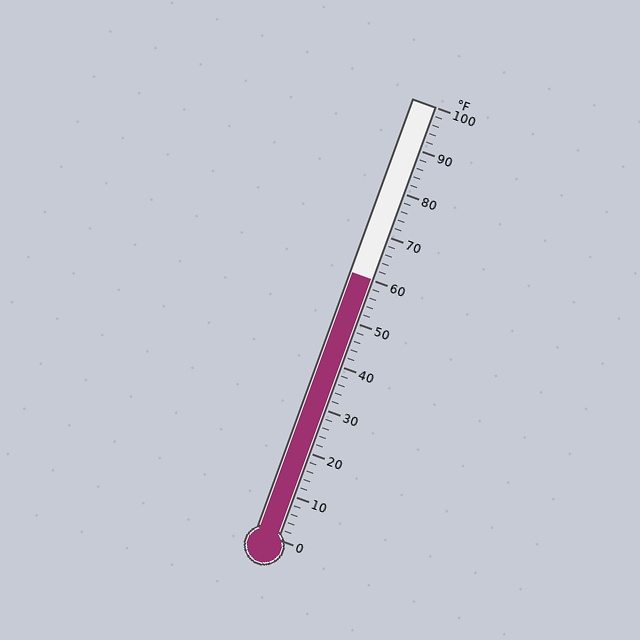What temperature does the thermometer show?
The thermometer shows approximately 60°F.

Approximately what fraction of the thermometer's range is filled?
The thermometer is filled to approximately 60% of its range.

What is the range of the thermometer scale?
The thermometer scale ranges from 0°F to 100°F.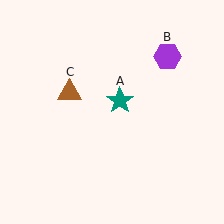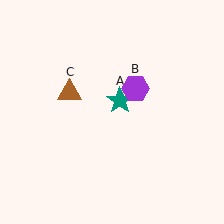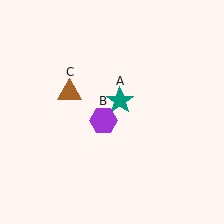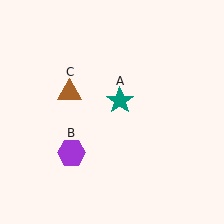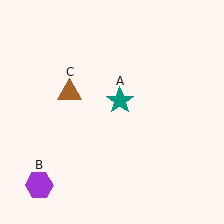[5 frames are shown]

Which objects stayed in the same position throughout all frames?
Teal star (object A) and brown triangle (object C) remained stationary.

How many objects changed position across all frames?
1 object changed position: purple hexagon (object B).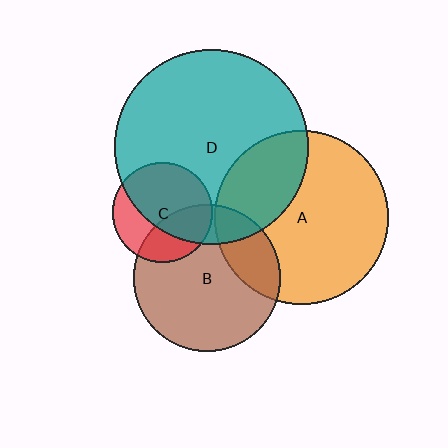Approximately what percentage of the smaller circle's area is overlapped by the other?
Approximately 65%.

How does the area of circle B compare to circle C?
Approximately 2.2 times.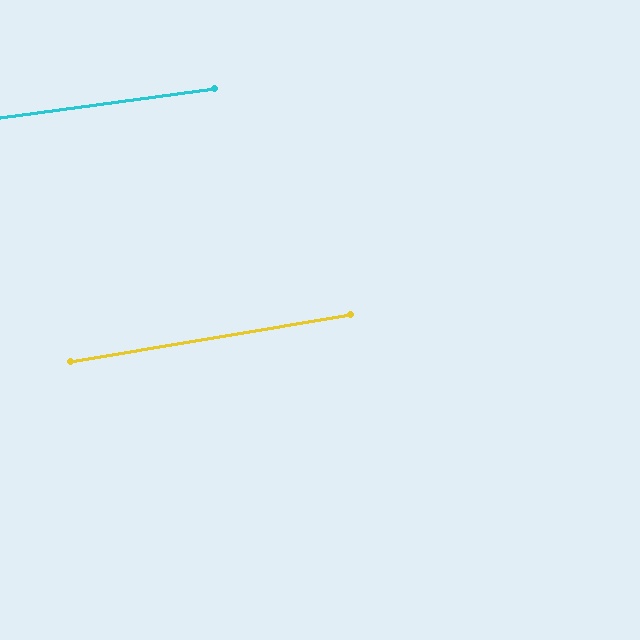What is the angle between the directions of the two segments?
Approximately 2 degrees.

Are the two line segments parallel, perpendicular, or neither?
Parallel — their directions differ by only 1.8°.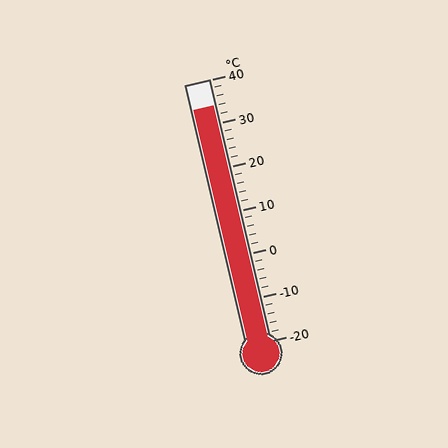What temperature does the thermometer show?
The thermometer shows approximately 34°C.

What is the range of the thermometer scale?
The thermometer scale ranges from -20°C to 40°C.